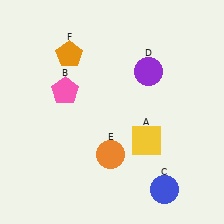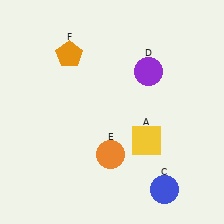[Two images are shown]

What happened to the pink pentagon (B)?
The pink pentagon (B) was removed in Image 2. It was in the top-left area of Image 1.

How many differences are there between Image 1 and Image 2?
There is 1 difference between the two images.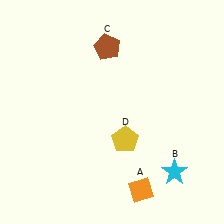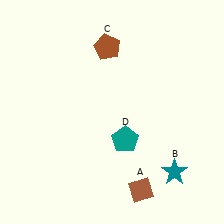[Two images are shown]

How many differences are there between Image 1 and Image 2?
There are 3 differences between the two images.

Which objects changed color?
A changed from orange to brown. B changed from cyan to teal. D changed from yellow to teal.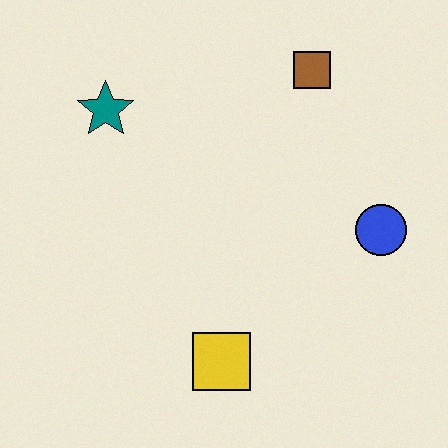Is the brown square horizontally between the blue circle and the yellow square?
Yes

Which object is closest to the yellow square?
The blue circle is closest to the yellow square.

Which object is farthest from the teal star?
The blue circle is farthest from the teal star.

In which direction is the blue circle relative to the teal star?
The blue circle is to the right of the teal star.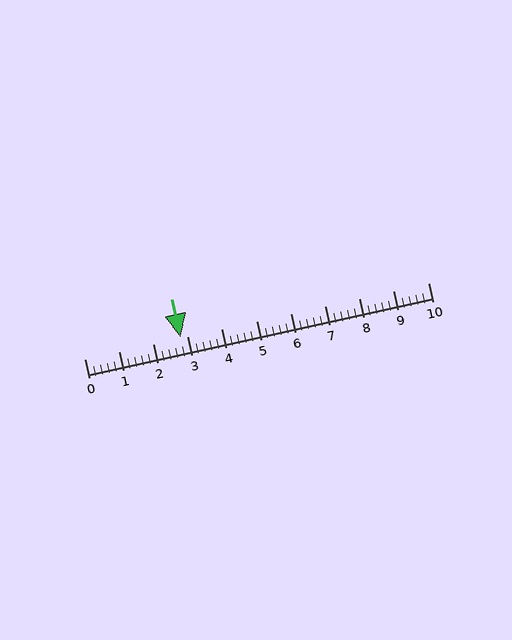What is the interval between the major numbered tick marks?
The major tick marks are spaced 1 units apart.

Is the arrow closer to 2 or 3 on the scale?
The arrow is closer to 3.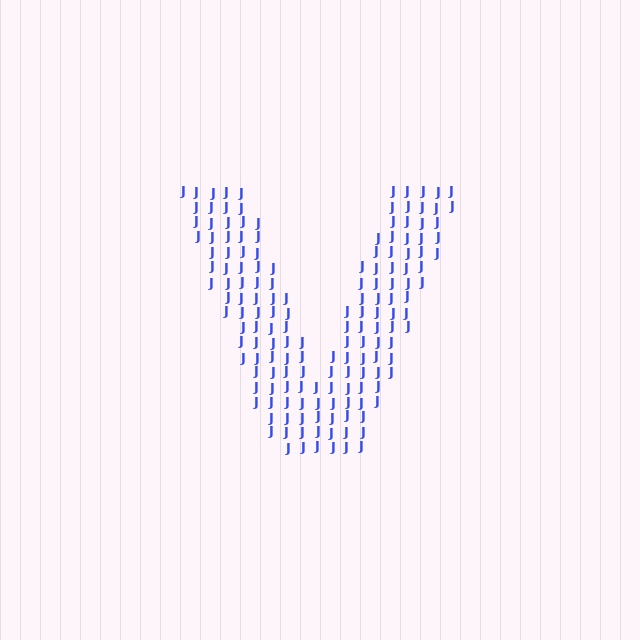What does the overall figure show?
The overall figure shows the letter V.